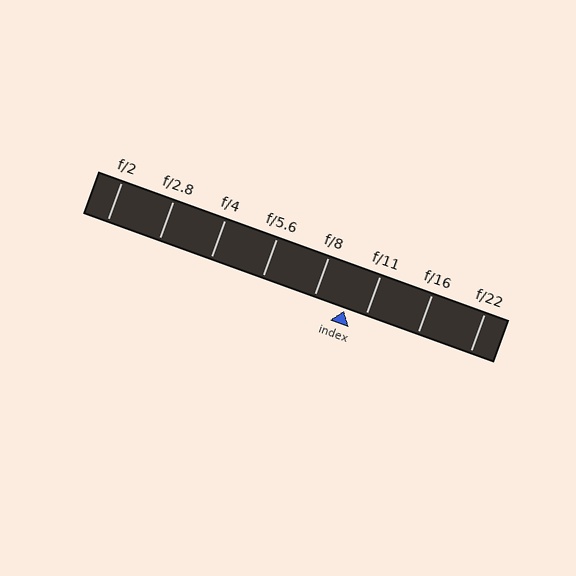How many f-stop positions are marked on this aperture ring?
There are 8 f-stop positions marked.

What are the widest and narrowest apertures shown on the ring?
The widest aperture shown is f/2 and the narrowest is f/22.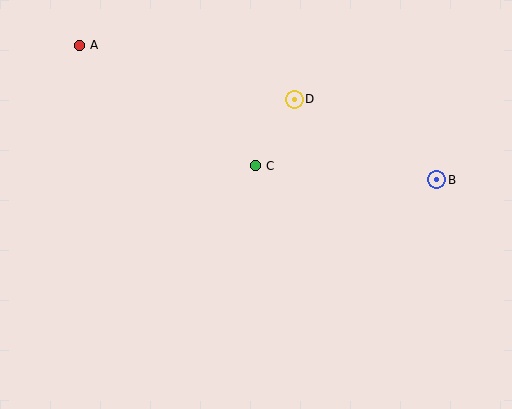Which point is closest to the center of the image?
Point C at (255, 166) is closest to the center.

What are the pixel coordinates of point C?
Point C is at (255, 166).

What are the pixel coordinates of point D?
Point D is at (294, 99).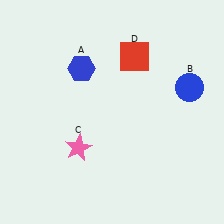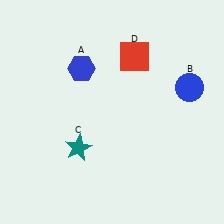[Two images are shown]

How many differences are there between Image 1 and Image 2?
There is 1 difference between the two images.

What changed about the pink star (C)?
In Image 1, C is pink. In Image 2, it changed to teal.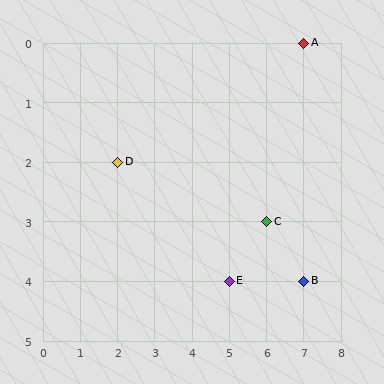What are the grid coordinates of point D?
Point D is at grid coordinates (2, 2).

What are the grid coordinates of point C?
Point C is at grid coordinates (6, 3).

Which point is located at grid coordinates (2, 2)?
Point D is at (2, 2).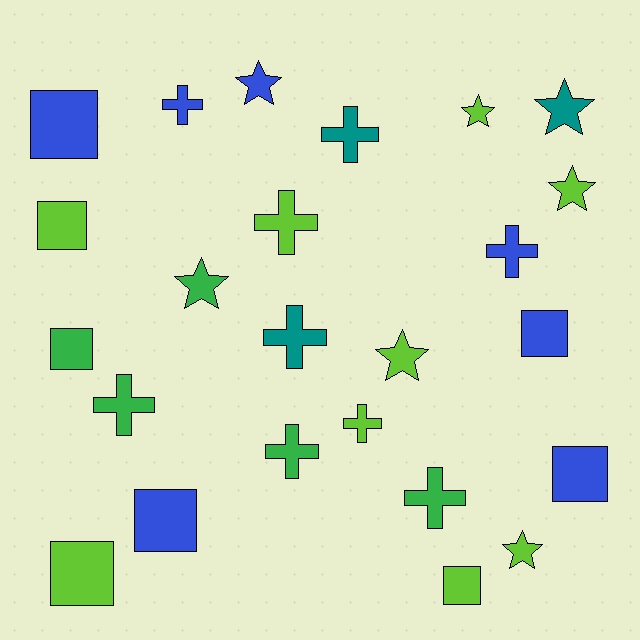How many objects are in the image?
There are 24 objects.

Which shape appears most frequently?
Cross, with 9 objects.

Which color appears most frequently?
Lime, with 9 objects.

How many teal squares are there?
There are no teal squares.